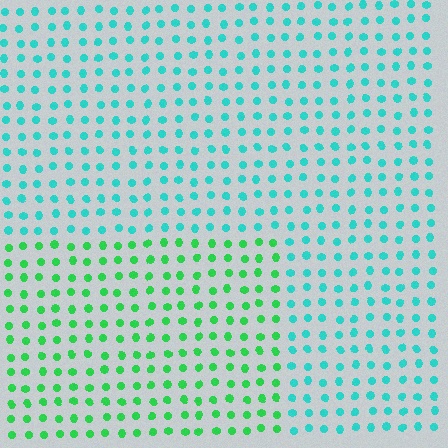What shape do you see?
I see a rectangle.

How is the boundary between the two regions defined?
The boundary is defined purely by a slight shift in hue (about 43 degrees). Spacing, size, and orientation are identical on both sides.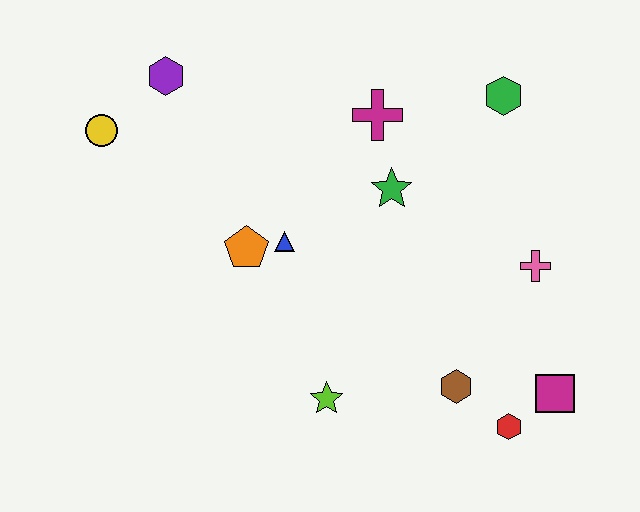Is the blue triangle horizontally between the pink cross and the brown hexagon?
No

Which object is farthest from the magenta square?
The yellow circle is farthest from the magenta square.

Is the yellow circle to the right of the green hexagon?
No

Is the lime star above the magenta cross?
No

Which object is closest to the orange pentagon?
The blue triangle is closest to the orange pentagon.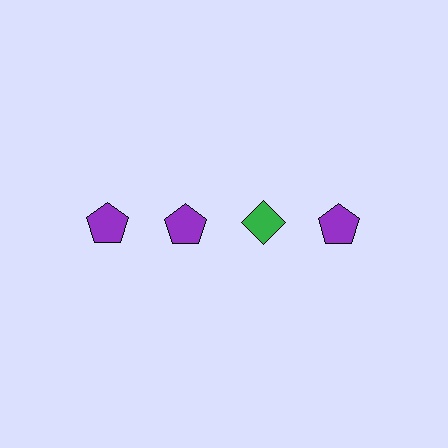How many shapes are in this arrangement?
There are 4 shapes arranged in a grid pattern.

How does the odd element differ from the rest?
It differs in both color (green instead of purple) and shape (diamond instead of pentagon).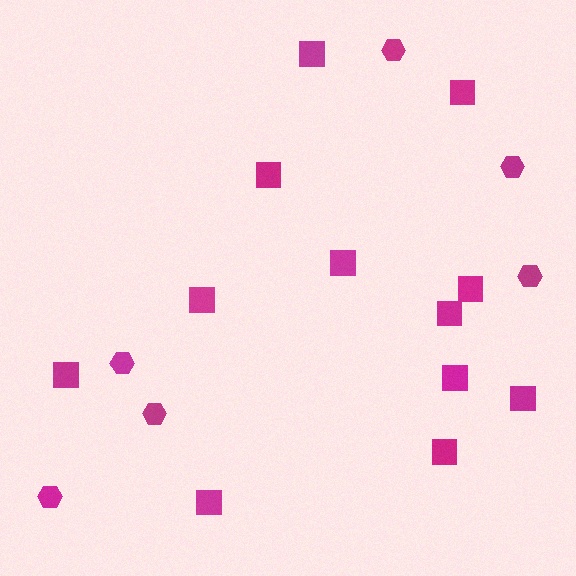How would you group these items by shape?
There are 2 groups: one group of squares (12) and one group of hexagons (6).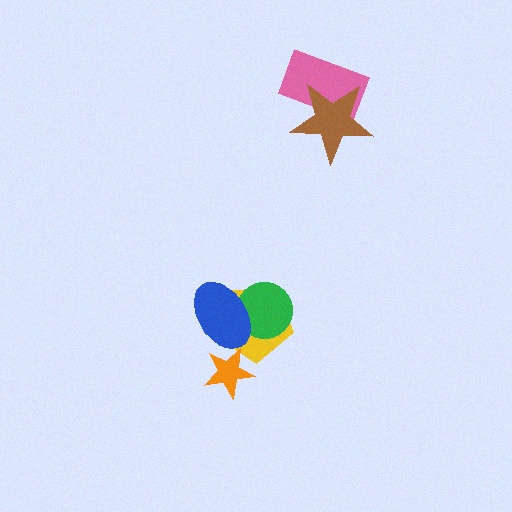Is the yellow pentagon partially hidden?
Yes, it is partially covered by another shape.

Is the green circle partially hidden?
Yes, it is partially covered by another shape.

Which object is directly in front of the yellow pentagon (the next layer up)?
The green circle is directly in front of the yellow pentagon.